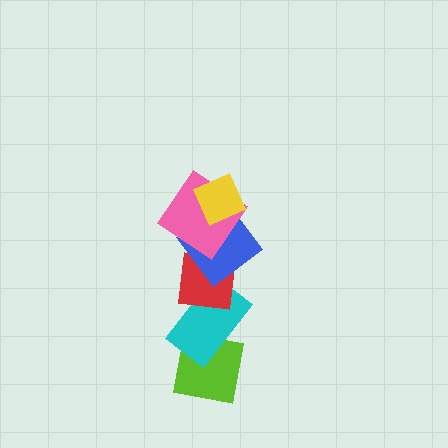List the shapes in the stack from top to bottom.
From top to bottom: the yellow diamond, the pink diamond, the blue diamond, the red square, the cyan rectangle, the lime square.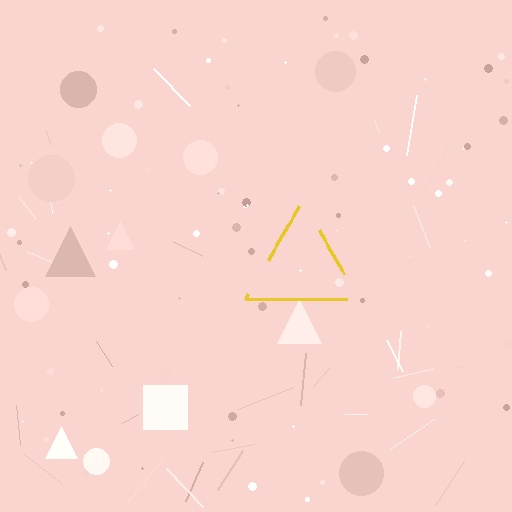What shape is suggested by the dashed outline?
The dashed outline suggests a triangle.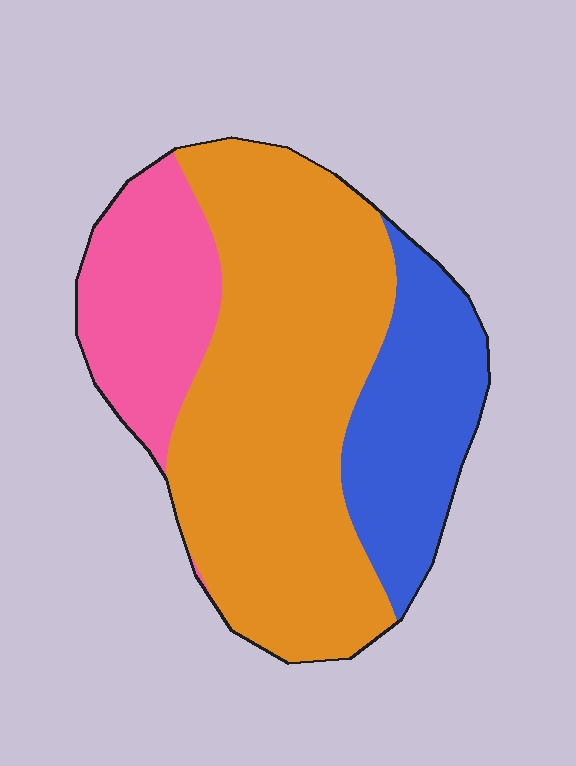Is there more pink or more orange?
Orange.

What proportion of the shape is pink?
Pink takes up about one fifth (1/5) of the shape.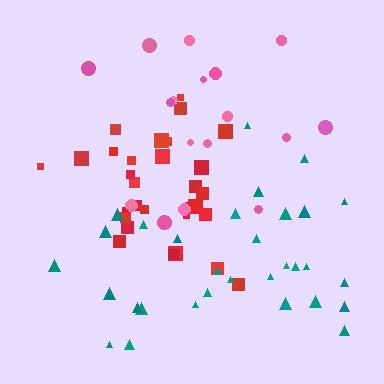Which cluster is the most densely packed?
Red.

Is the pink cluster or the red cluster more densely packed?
Red.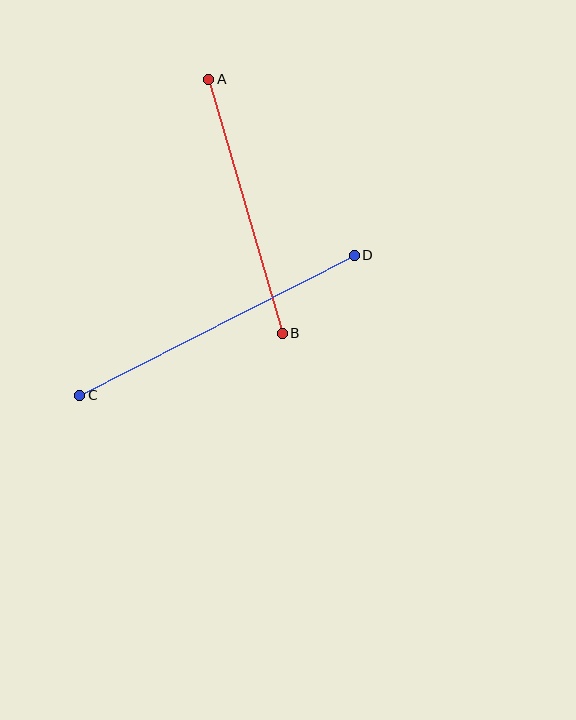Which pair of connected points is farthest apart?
Points C and D are farthest apart.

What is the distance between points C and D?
The distance is approximately 308 pixels.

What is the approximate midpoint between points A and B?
The midpoint is at approximately (246, 206) pixels.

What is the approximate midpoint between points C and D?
The midpoint is at approximately (217, 325) pixels.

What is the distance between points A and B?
The distance is approximately 265 pixels.